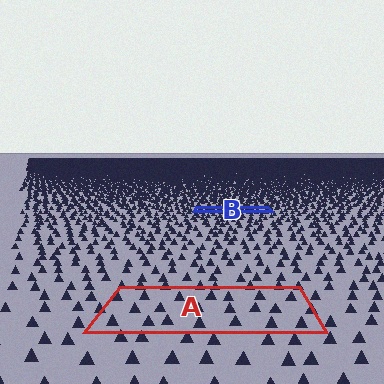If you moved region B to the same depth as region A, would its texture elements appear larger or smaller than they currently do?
They would appear larger. At a closer depth, the same texture elements are projected at a bigger on-screen size.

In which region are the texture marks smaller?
The texture marks are smaller in region B, because it is farther away.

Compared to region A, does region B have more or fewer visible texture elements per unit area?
Region B has more texture elements per unit area — they are packed more densely because it is farther away.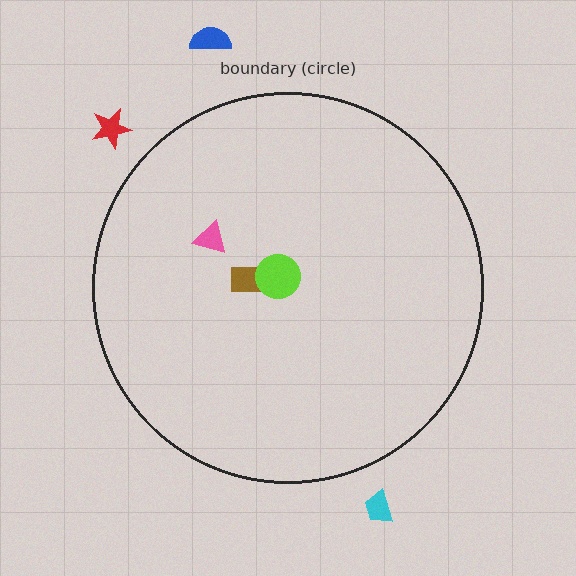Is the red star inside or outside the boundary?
Outside.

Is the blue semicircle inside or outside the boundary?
Outside.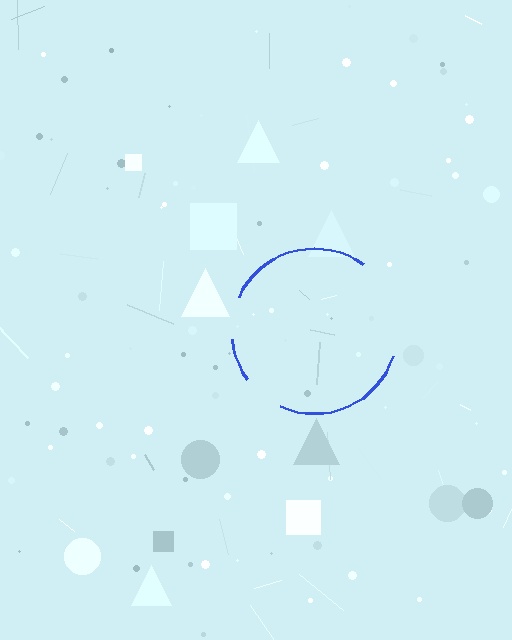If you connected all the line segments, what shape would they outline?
They would outline a circle.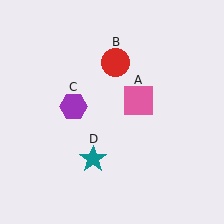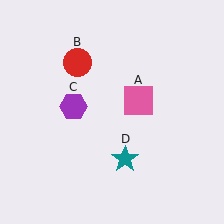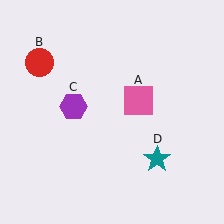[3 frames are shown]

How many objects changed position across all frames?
2 objects changed position: red circle (object B), teal star (object D).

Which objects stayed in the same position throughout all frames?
Pink square (object A) and purple hexagon (object C) remained stationary.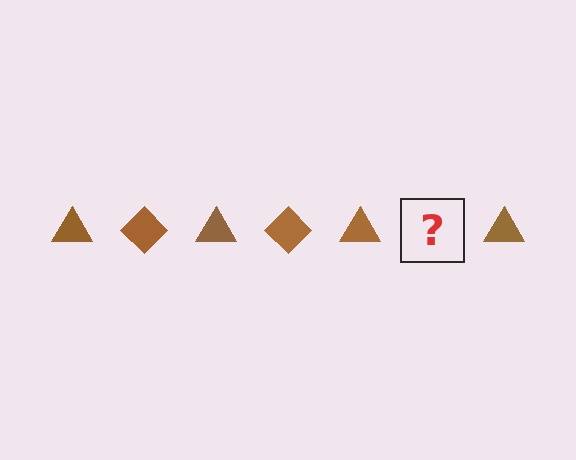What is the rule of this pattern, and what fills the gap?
The rule is that the pattern cycles through triangle, diamond shapes in brown. The gap should be filled with a brown diamond.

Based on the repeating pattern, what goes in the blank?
The blank should be a brown diamond.